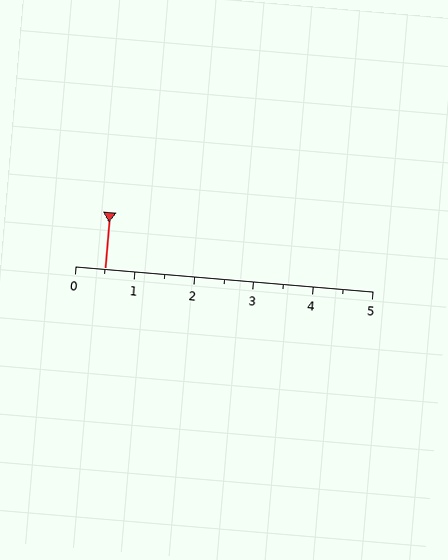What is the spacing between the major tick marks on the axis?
The major ticks are spaced 1 apart.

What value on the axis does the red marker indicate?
The marker indicates approximately 0.5.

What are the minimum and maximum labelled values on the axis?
The axis runs from 0 to 5.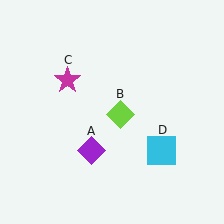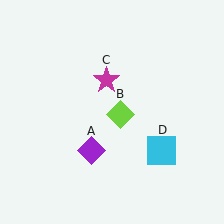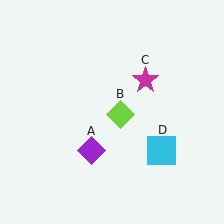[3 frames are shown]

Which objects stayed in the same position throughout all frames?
Purple diamond (object A) and lime diamond (object B) and cyan square (object D) remained stationary.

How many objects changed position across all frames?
1 object changed position: magenta star (object C).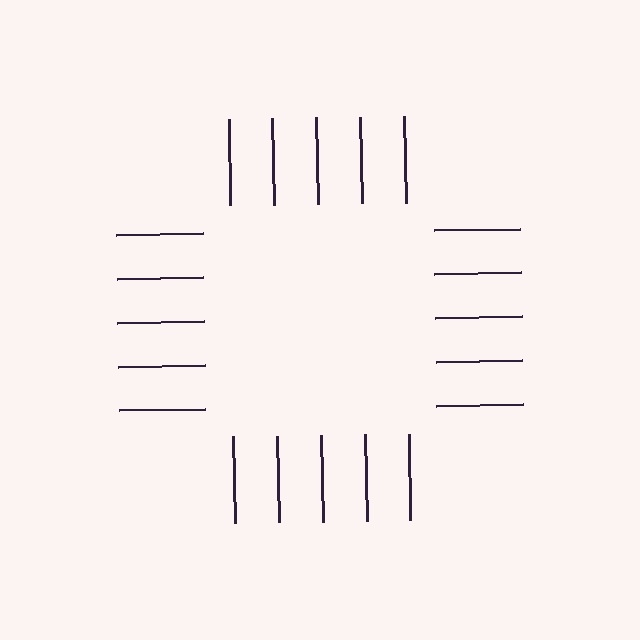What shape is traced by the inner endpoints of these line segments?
An illusory square — the line segments terminate on its edges but no continuous stroke is drawn.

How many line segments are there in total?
20 — 5 along each of the 4 edges.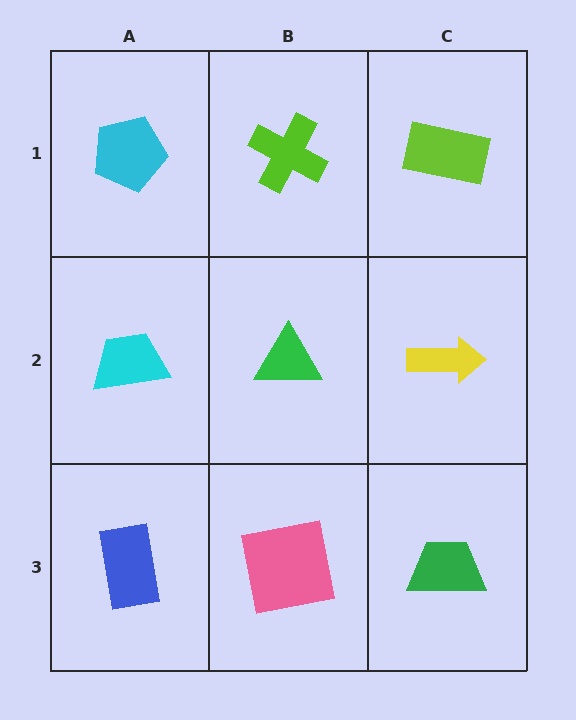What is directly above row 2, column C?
A lime rectangle.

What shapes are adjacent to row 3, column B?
A green triangle (row 2, column B), a blue rectangle (row 3, column A), a green trapezoid (row 3, column C).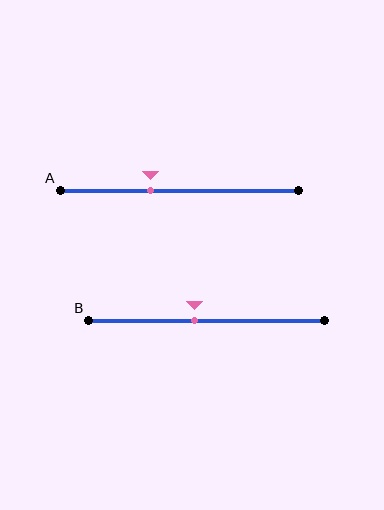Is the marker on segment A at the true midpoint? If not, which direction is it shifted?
No, the marker on segment A is shifted to the left by about 12% of the segment length.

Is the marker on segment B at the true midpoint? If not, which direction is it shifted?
No, the marker on segment B is shifted to the left by about 5% of the segment length.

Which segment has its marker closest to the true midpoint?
Segment B has its marker closest to the true midpoint.